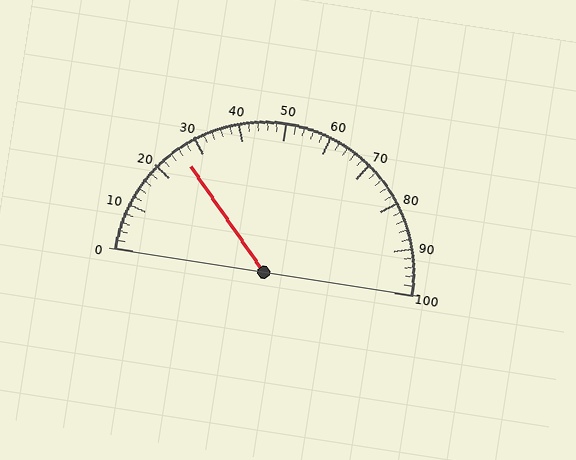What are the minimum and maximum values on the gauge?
The gauge ranges from 0 to 100.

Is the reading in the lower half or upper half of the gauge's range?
The reading is in the lower half of the range (0 to 100).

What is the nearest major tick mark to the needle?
The nearest major tick mark is 30.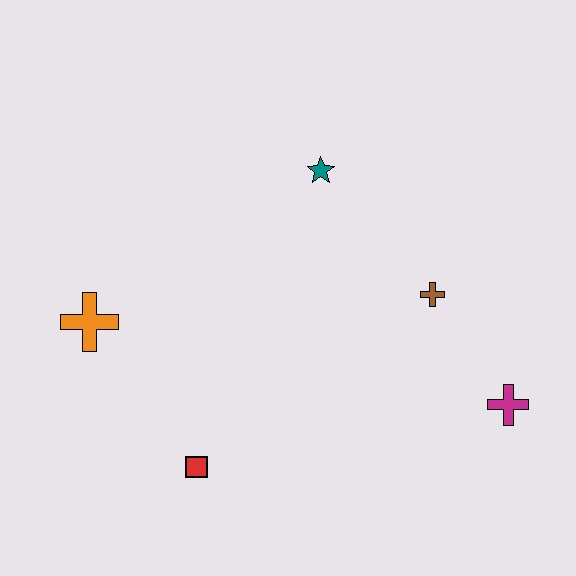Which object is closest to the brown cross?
The magenta cross is closest to the brown cross.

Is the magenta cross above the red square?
Yes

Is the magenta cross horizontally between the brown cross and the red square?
No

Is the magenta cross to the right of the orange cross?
Yes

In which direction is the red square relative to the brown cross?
The red square is to the left of the brown cross.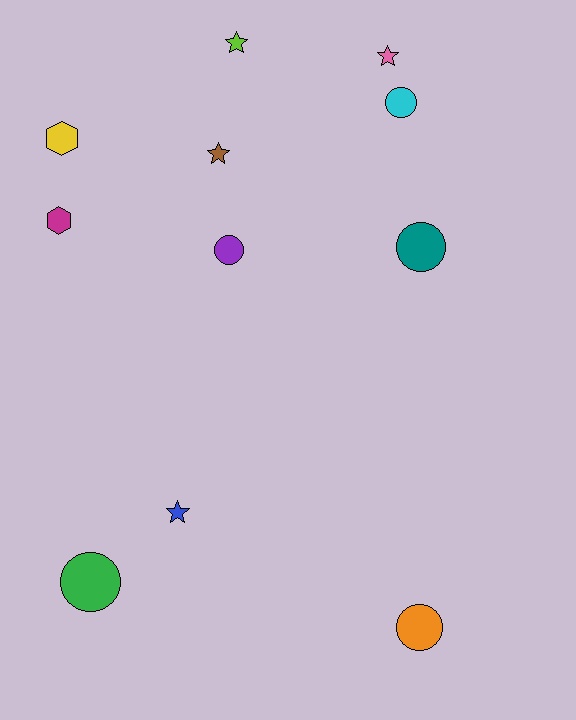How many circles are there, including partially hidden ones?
There are 5 circles.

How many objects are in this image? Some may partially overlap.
There are 11 objects.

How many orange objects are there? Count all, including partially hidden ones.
There is 1 orange object.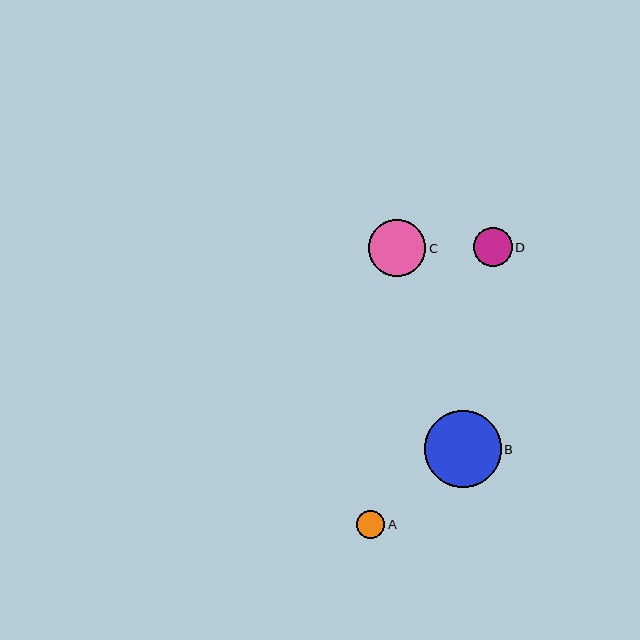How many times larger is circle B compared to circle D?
Circle B is approximately 2.0 times the size of circle D.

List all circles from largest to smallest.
From largest to smallest: B, C, D, A.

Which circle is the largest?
Circle B is the largest with a size of approximately 77 pixels.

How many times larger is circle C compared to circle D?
Circle C is approximately 1.4 times the size of circle D.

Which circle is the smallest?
Circle A is the smallest with a size of approximately 28 pixels.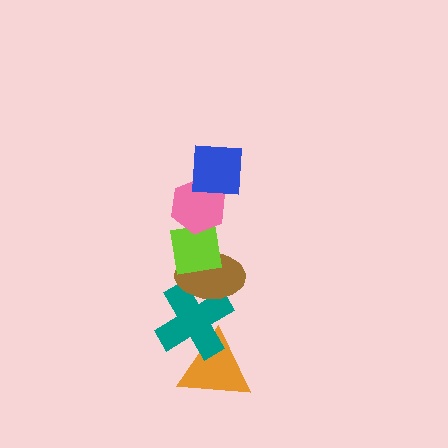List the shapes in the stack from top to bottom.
From top to bottom: the blue square, the pink hexagon, the lime square, the brown ellipse, the teal cross, the orange triangle.